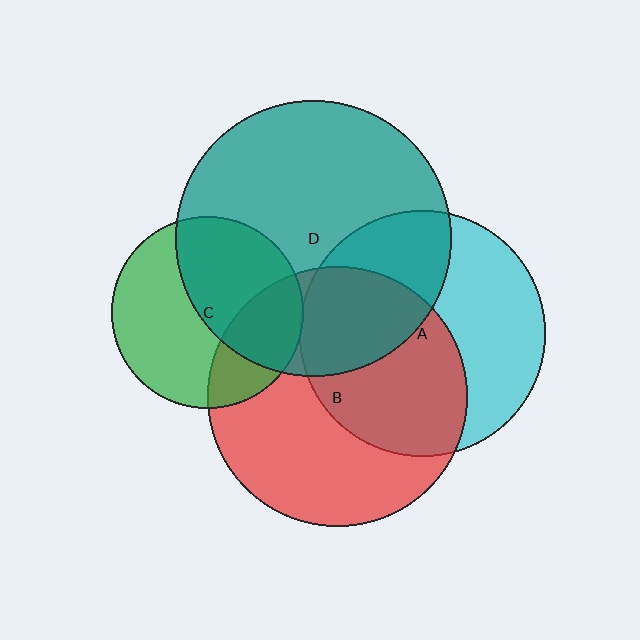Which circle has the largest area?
Circle D (teal).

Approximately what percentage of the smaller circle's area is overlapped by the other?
Approximately 30%.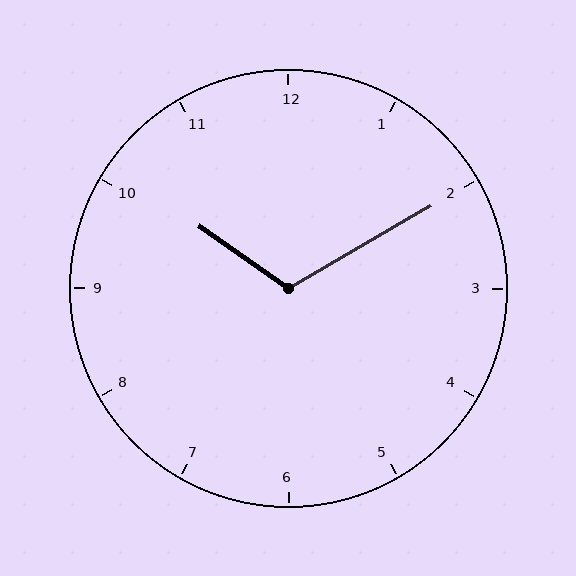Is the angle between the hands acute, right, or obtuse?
It is obtuse.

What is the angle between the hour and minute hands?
Approximately 115 degrees.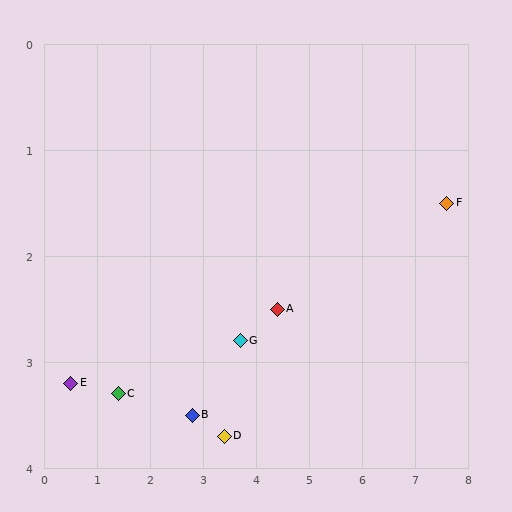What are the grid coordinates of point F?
Point F is at approximately (7.6, 1.5).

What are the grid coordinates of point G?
Point G is at approximately (3.7, 2.8).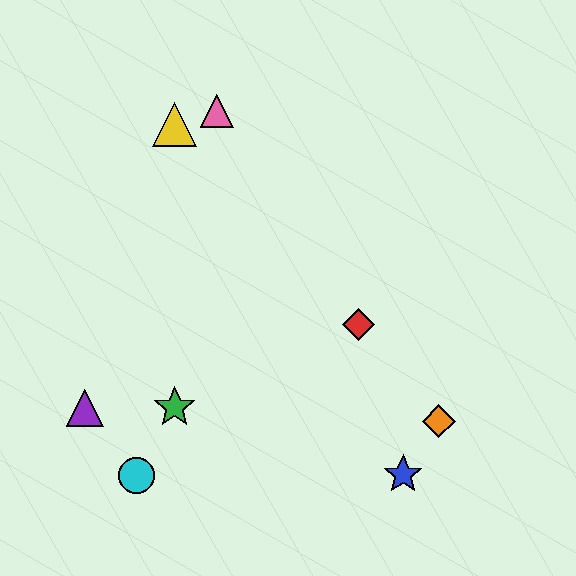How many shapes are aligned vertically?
2 shapes (the green star, the yellow triangle) are aligned vertically.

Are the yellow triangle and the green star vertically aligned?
Yes, both are at x≈175.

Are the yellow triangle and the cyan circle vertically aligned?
No, the yellow triangle is at x≈175 and the cyan circle is at x≈137.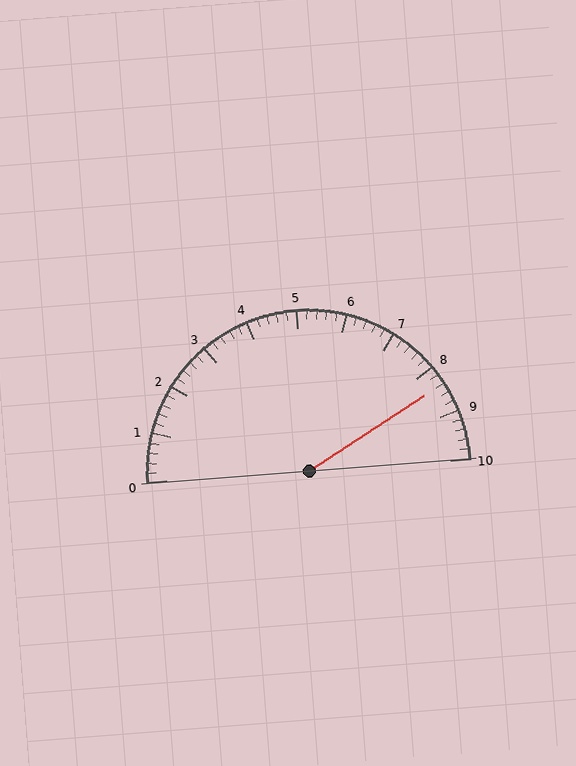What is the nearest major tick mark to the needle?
The nearest major tick mark is 8.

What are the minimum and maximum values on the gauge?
The gauge ranges from 0 to 10.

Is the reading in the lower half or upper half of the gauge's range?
The reading is in the upper half of the range (0 to 10).